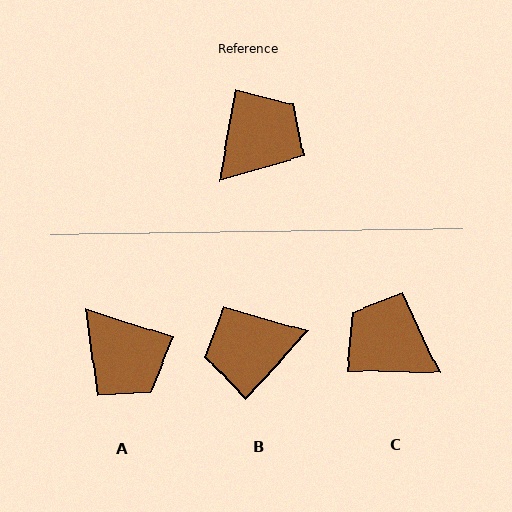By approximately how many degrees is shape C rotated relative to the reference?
Approximately 99 degrees counter-clockwise.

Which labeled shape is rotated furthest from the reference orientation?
B, about 147 degrees away.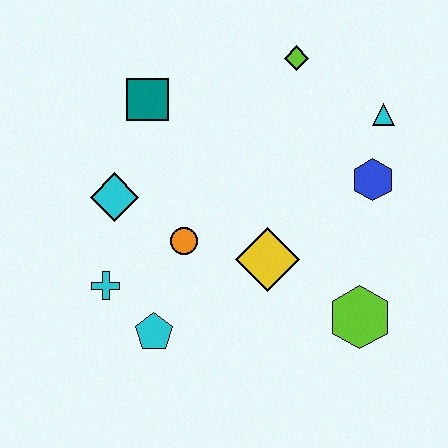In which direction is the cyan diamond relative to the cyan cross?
The cyan diamond is above the cyan cross.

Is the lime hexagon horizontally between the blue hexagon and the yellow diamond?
Yes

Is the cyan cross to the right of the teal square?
No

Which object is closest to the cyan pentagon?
The cyan cross is closest to the cyan pentagon.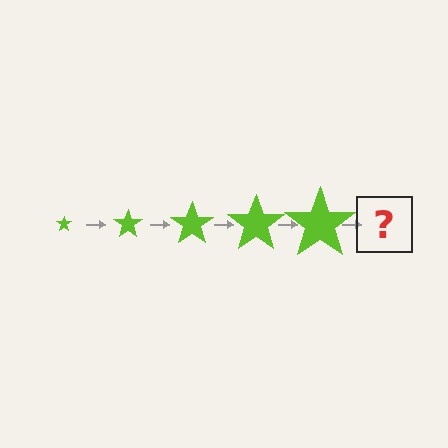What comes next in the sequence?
The next element should be a lime star, larger than the previous one.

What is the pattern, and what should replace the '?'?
The pattern is that the star gets progressively larger each step. The '?' should be a lime star, larger than the previous one.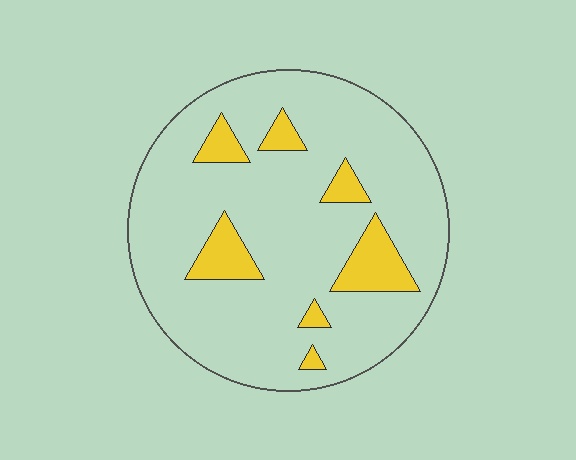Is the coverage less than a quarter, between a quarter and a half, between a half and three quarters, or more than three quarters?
Less than a quarter.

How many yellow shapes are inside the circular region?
7.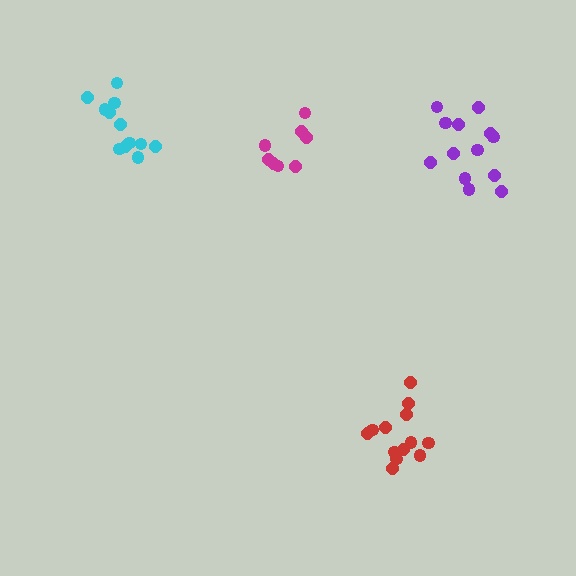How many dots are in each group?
Group 1: 8 dots, Group 2: 13 dots, Group 3: 13 dots, Group 4: 12 dots (46 total).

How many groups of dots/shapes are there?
There are 4 groups.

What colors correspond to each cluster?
The clusters are colored: magenta, red, purple, cyan.